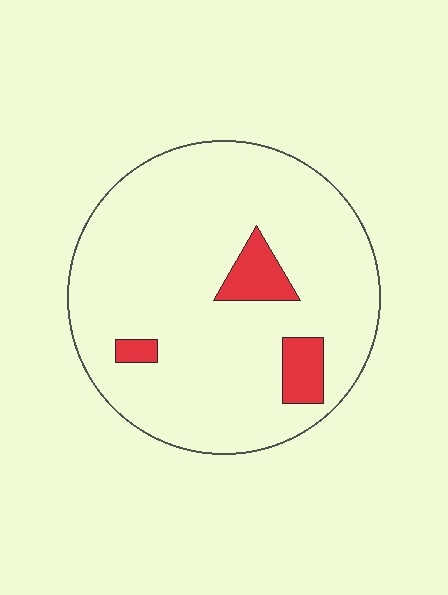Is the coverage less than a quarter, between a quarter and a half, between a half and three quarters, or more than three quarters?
Less than a quarter.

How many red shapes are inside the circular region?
3.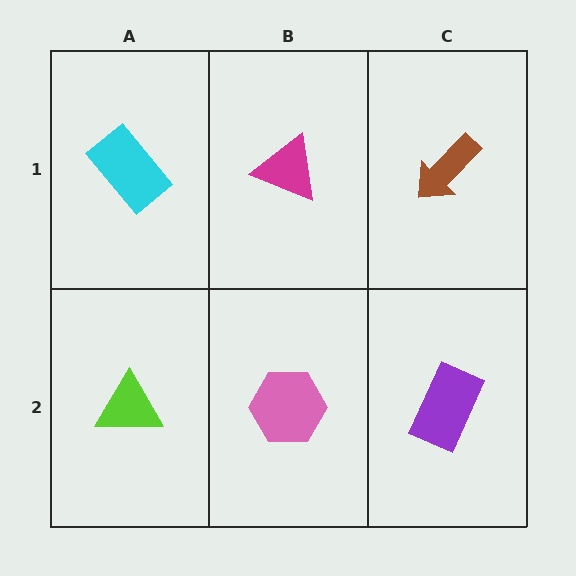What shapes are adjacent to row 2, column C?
A brown arrow (row 1, column C), a pink hexagon (row 2, column B).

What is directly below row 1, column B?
A pink hexagon.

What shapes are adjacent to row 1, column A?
A lime triangle (row 2, column A), a magenta triangle (row 1, column B).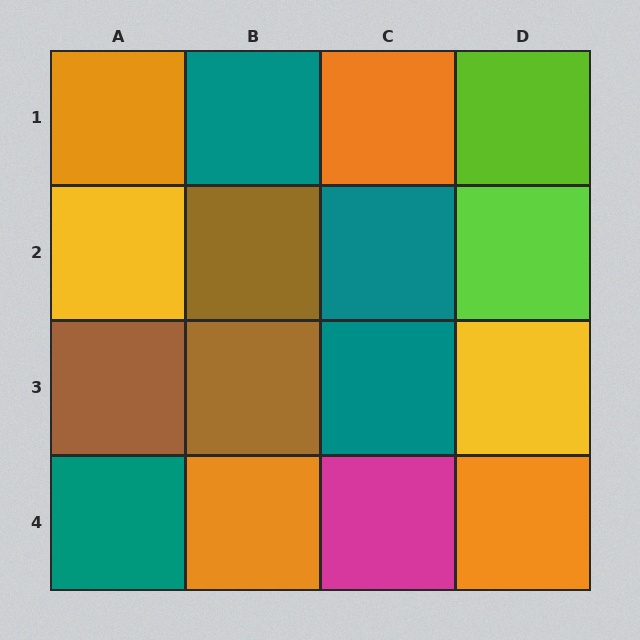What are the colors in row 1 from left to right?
Orange, teal, orange, lime.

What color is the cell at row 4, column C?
Magenta.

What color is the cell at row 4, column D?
Orange.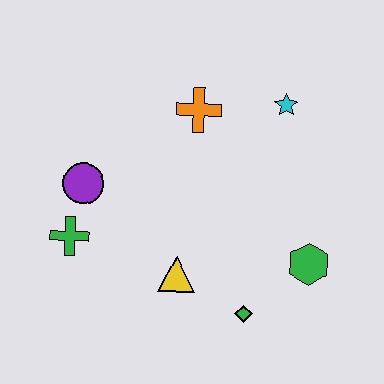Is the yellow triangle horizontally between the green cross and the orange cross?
Yes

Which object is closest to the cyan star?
The orange cross is closest to the cyan star.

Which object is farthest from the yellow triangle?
The cyan star is farthest from the yellow triangle.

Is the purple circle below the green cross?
No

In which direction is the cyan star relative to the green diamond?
The cyan star is above the green diamond.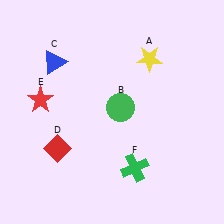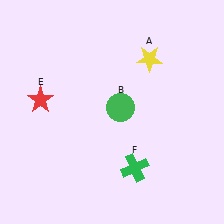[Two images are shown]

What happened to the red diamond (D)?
The red diamond (D) was removed in Image 2. It was in the bottom-left area of Image 1.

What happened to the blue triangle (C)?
The blue triangle (C) was removed in Image 2. It was in the top-left area of Image 1.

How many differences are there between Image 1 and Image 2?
There are 2 differences between the two images.